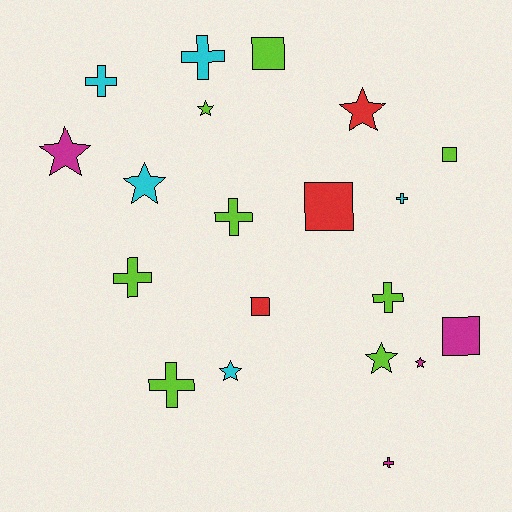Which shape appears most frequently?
Cross, with 8 objects.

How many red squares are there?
There are 2 red squares.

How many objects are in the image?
There are 20 objects.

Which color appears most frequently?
Lime, with 8 objects.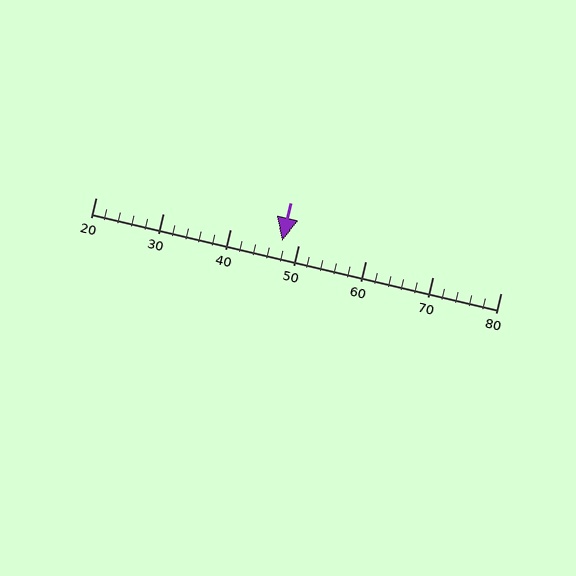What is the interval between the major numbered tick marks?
The major tick marks are spaced 10 units apart.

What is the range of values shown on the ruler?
The ruler shows values from 20 to 80.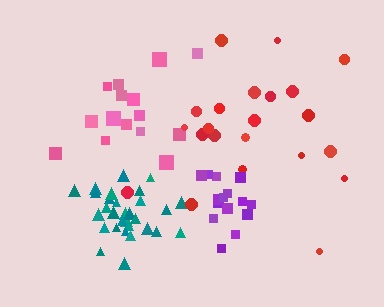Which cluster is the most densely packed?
Teal.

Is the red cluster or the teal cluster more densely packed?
Teal.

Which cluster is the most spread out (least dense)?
Red.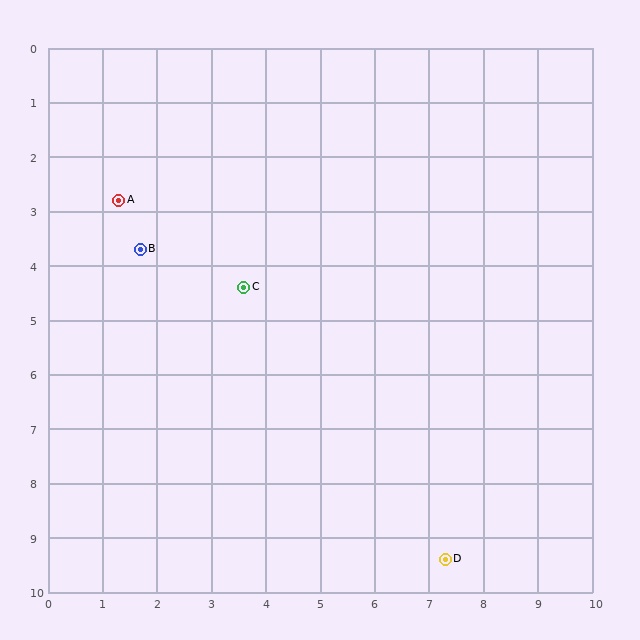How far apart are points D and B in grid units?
Points D and B are about 8.0 grid units apart.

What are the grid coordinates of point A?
Point A is at approximately (1.3, 2.8).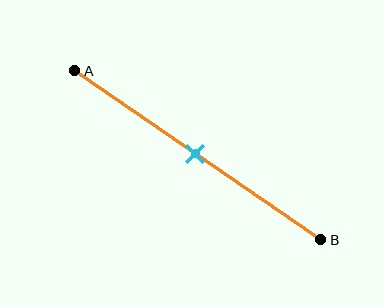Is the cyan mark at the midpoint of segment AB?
Yes, the mark is approximately at the midpoint.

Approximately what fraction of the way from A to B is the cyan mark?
The cyan mark is approximately 50% of the way from A to B.